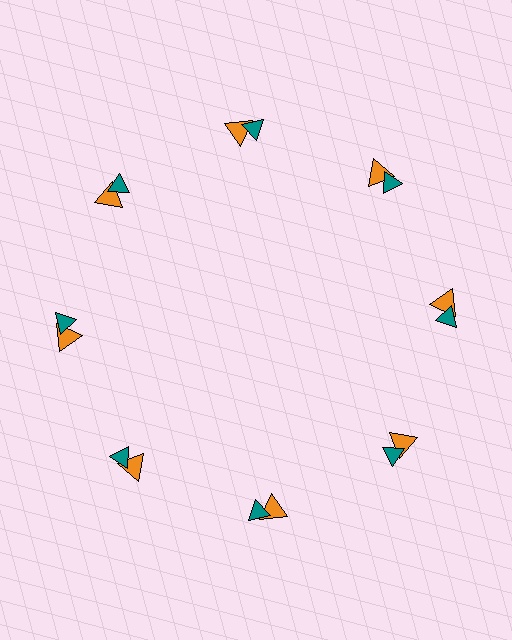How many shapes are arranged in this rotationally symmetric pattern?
There are 16 shapes, arranged in 8 groups of 2.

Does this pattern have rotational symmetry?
Yes, this pattern has 8-fold rotational symmetry. It looks the same after rotating 45 degrees around the center.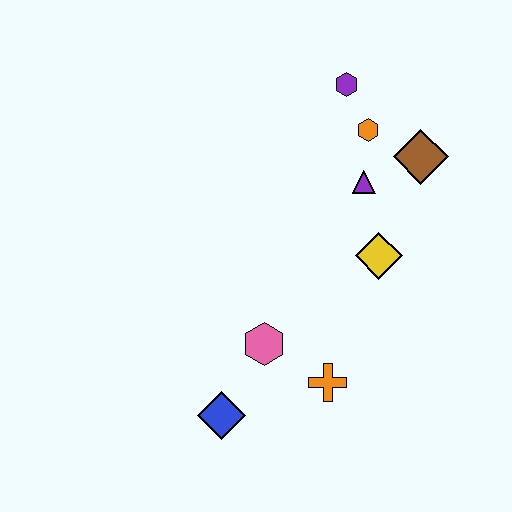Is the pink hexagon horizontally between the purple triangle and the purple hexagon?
No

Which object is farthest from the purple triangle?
The blue diamond is farthest from the purple triangle.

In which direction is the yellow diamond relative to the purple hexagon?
The yellow diamond is below the purple hexagon.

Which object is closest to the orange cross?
The pink hexagon is closest to the orange cross.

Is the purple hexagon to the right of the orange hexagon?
No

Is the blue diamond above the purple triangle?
No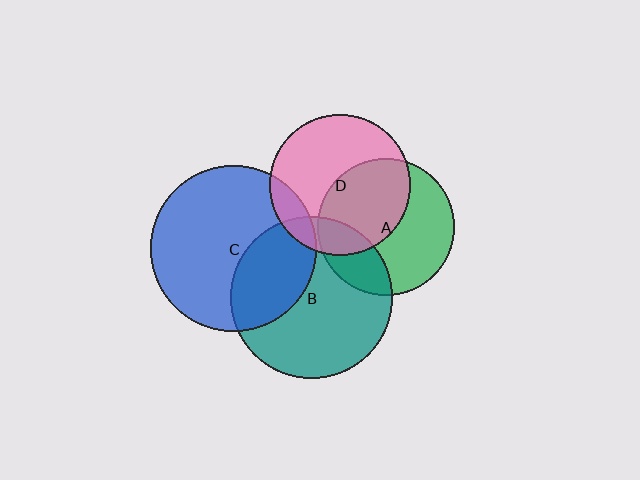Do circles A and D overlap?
Yes.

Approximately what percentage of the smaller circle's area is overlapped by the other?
Approximately 45%.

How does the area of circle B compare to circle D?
Approximately 1.3 times.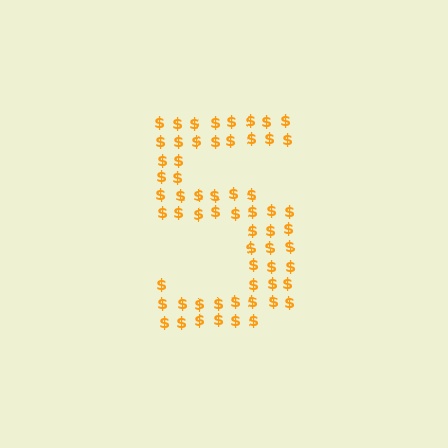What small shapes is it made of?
It is made of small dollar signs.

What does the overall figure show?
The overall figure shows the digit 5.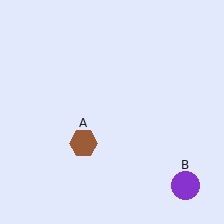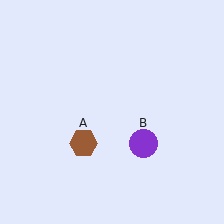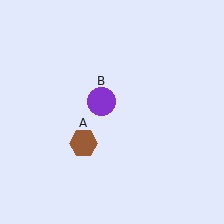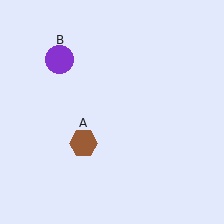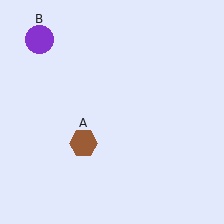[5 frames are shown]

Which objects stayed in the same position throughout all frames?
Brown hexagon (object A) remained stationary.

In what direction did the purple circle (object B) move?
The purple circle (object B) moved up and to the left.